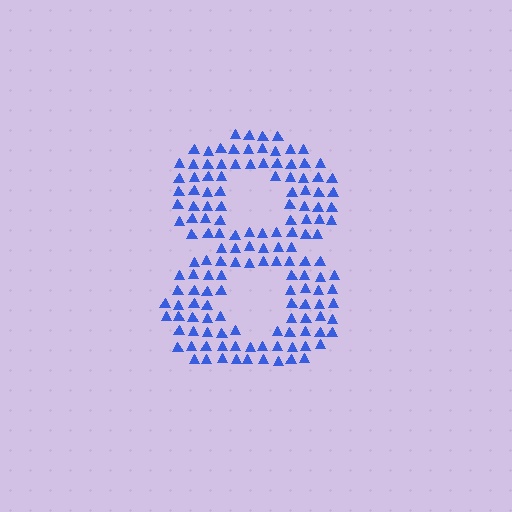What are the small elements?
The small elements are triangles.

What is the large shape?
The large shape is the digit 8.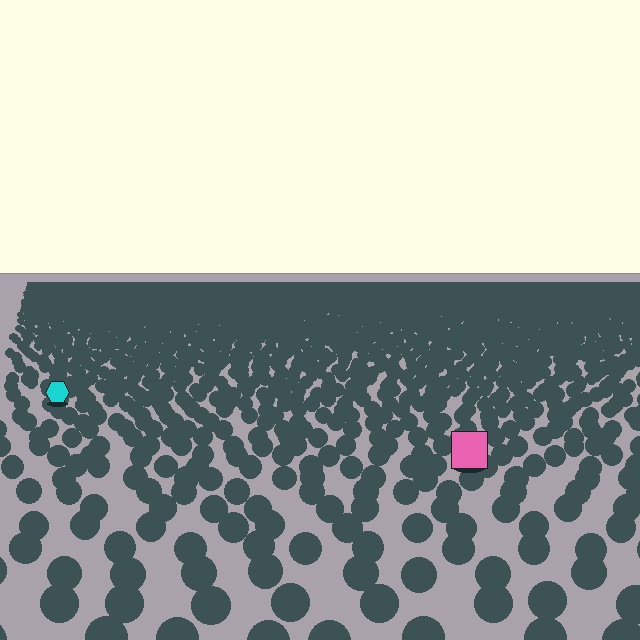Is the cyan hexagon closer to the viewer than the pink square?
No. The pink square is closer — you can tell from the texture gradient: the ground texture is coarser near it.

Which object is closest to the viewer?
The pink square is closest. The texture marks near it are larger and more spread out.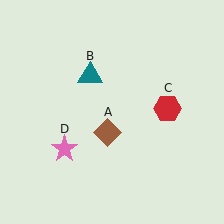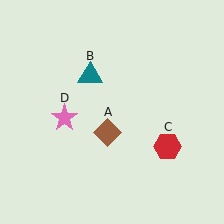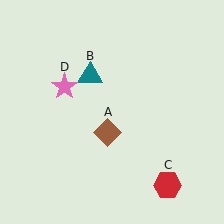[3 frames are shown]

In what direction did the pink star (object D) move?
The pink star (object D) moved up.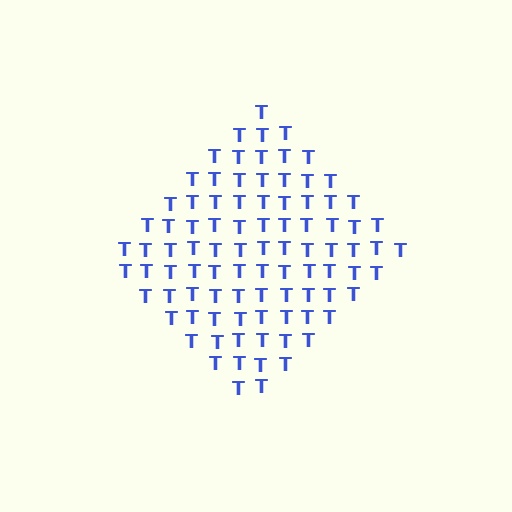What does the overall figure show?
The overall figure shows a diamond.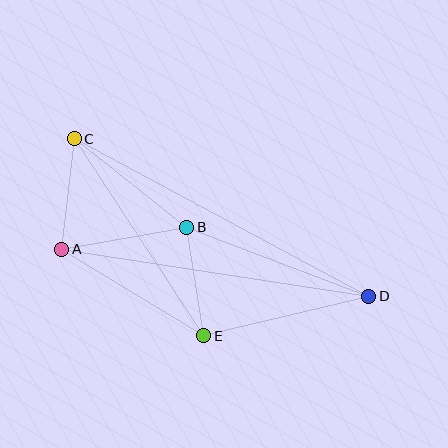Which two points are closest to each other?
Points B and E are closest to each other.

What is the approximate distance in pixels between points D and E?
The distance between D and E is approximately 170 pixels.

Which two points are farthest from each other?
Points C and D are farthest from each other.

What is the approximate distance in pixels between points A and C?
The distance between A and C is approximately 112 pixels.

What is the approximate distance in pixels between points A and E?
The distance between A and E is approximately 167 pixels.